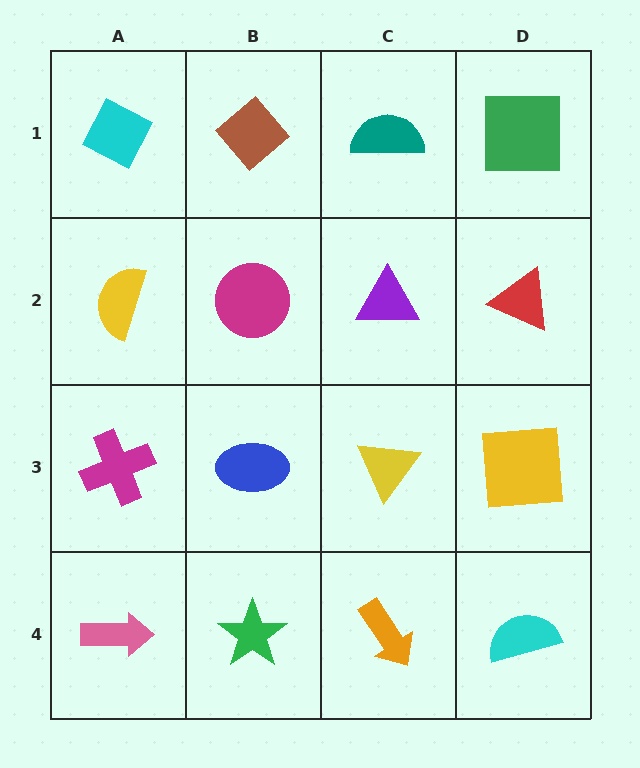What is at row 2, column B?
A magenta circle.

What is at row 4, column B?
A green star.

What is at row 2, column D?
A red triangle.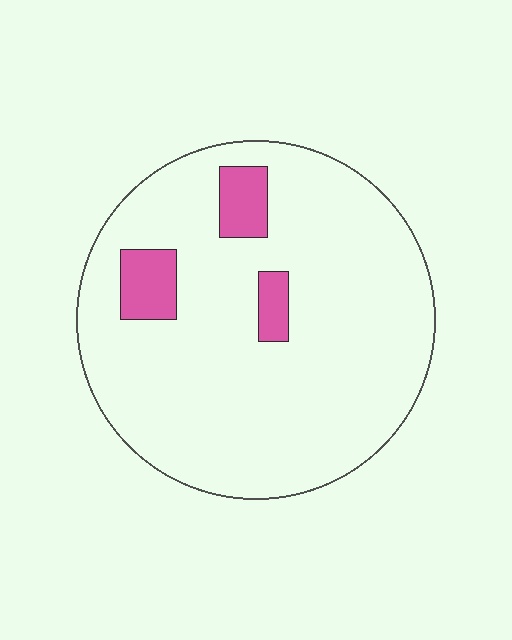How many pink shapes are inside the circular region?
3.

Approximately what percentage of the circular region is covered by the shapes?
Approximately 10%.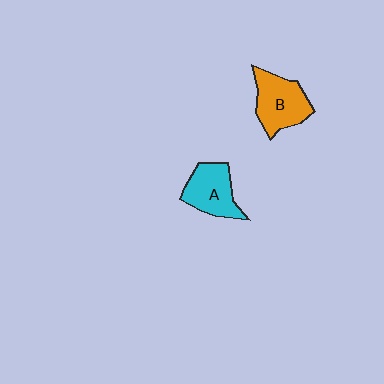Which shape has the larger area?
Shape B (orange).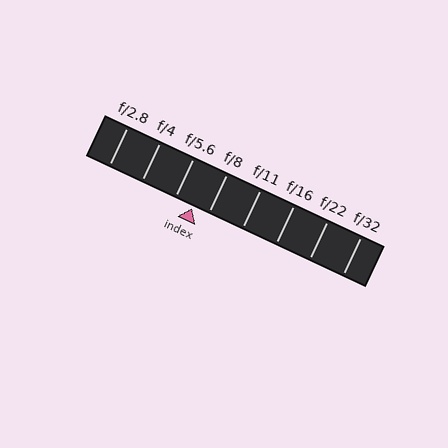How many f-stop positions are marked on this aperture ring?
There are 8 f-stop positions marked.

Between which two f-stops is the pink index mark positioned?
The index mark is between f/5.6 and f/8.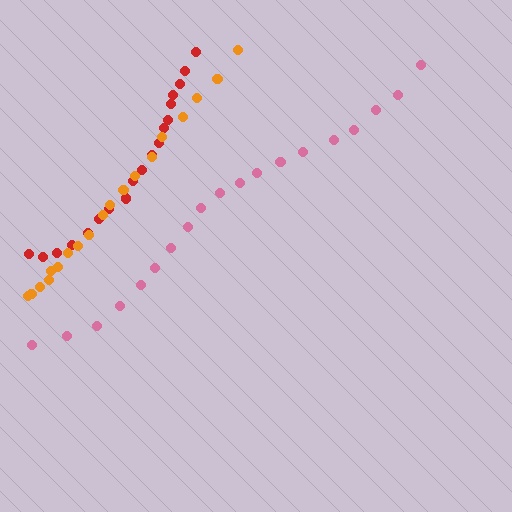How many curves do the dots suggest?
There are 3 distinct paths.